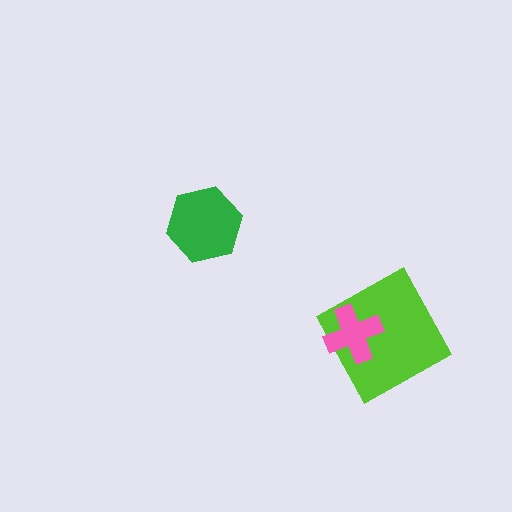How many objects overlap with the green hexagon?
0 objects overlap with the green hexagon.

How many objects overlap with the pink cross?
1 object overlaps with the pink cross.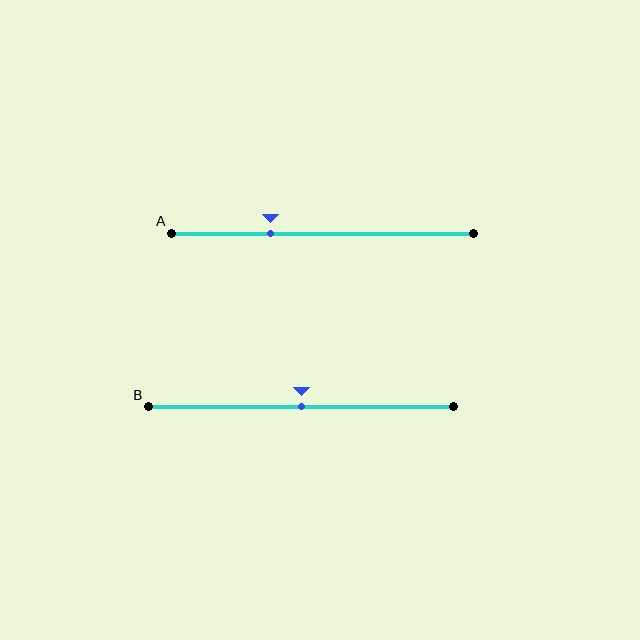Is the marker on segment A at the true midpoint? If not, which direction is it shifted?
No, the marker on segment A is shifted to the left by about 17% of the segment length.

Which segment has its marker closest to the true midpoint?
Segment B has its marker closest to the true midpoint.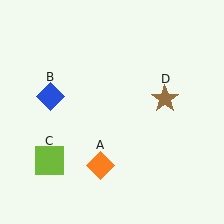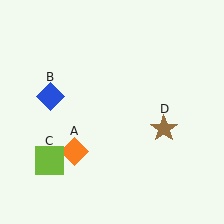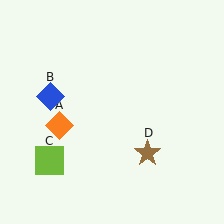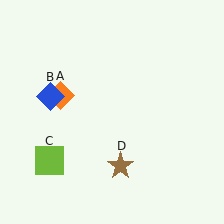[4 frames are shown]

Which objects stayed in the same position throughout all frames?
Blue diamond (object B) and lime square (object C) remained stationary.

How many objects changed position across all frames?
2 objects changed position: orange diamond (object A), brown star (object D).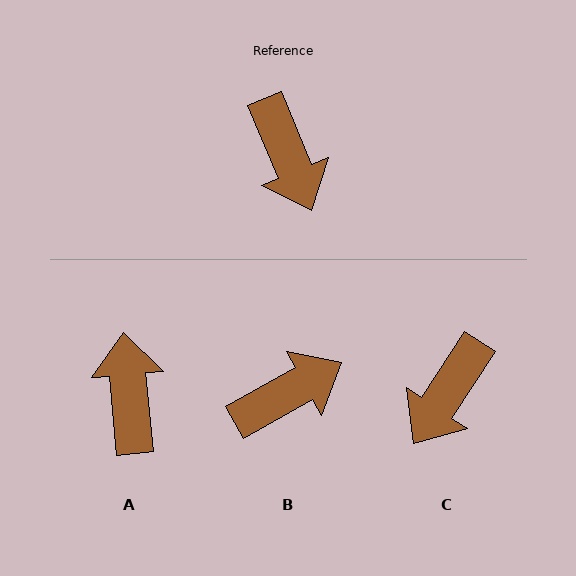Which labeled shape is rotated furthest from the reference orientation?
A, about 163 degrees away.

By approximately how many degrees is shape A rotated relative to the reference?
Approximately 163 degrees counter-clockwise.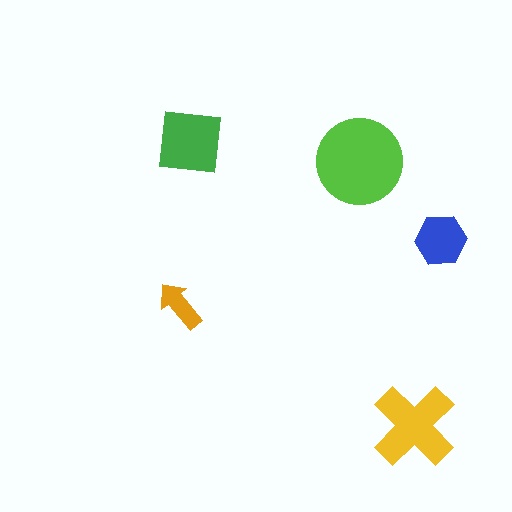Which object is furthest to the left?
The orange arrow is leftmost.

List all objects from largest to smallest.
The lime circle, the yellow cross, the green square, the blue hexagon, the orange arrow.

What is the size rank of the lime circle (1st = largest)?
1st.